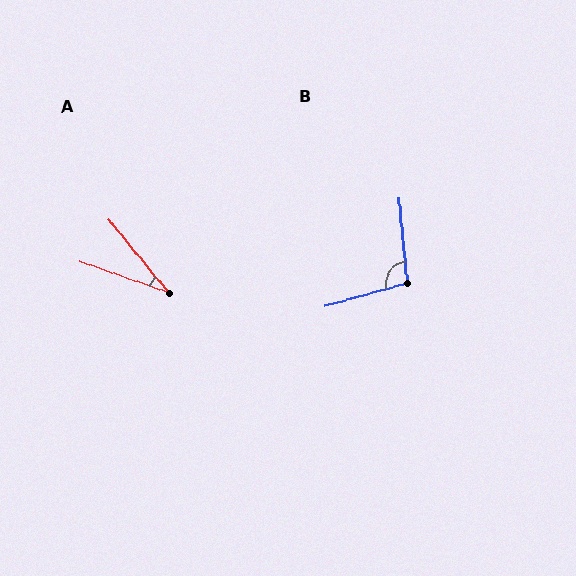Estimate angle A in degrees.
Approximately 31 degrees.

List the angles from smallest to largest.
A (31°), B (100°).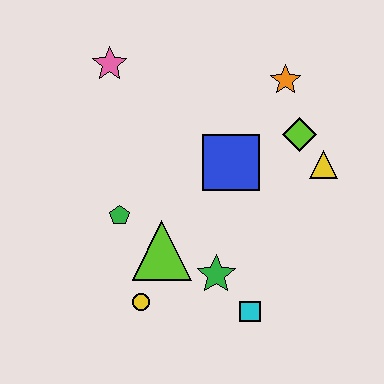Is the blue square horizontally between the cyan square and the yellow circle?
Yes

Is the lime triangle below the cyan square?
No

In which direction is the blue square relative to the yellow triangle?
The blue square is to the left of the yellow triangle.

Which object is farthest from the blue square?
The yellow circle is farthest from the blue square.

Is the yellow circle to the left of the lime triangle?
Yes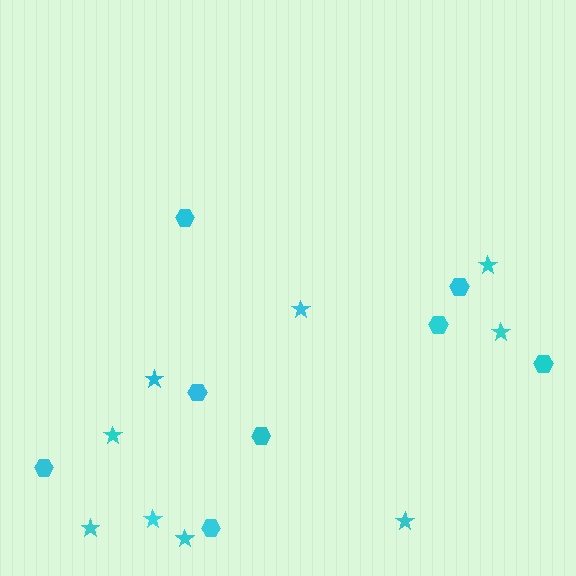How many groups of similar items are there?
There are 2 groups: one group of hexagons (8) and one group of stars (9).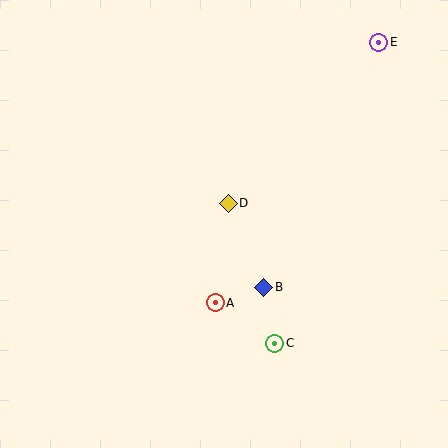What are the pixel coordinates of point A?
Point A is at (215, 303).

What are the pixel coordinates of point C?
Point C is at (275, 343).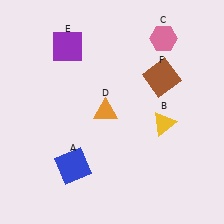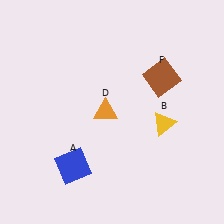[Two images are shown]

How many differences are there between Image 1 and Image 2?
There are 2 differences between the two images.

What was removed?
The purple square (E), the pink hexagon (C) were removed in Image 2.